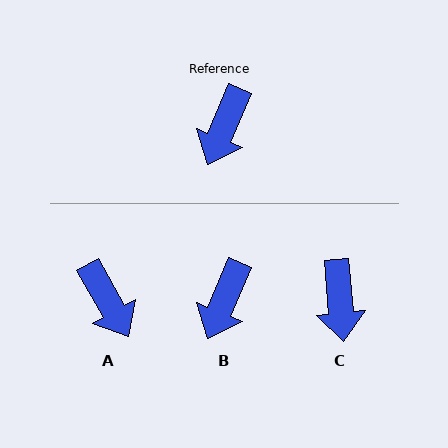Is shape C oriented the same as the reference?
No, it is off by about 28 degrees.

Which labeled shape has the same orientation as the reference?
B.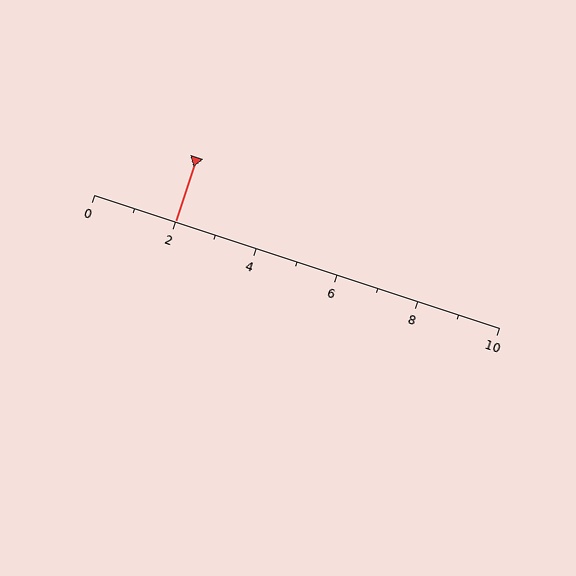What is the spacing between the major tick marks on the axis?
The major ticks are spaced 2 apart.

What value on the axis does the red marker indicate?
The marker indicates approximately 2.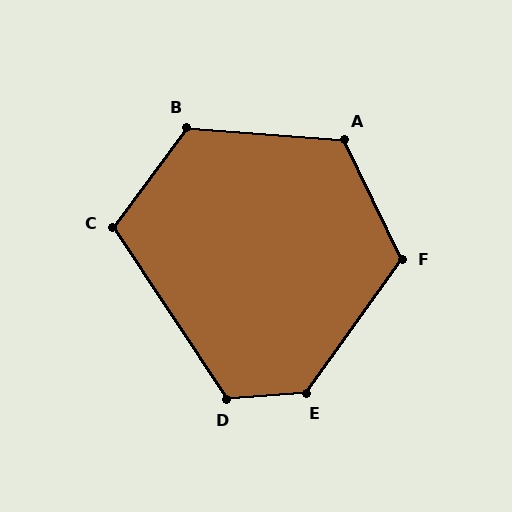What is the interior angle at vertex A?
Approximately 120 degrees (obtuse).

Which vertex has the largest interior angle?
E, at approximately 130 degrees.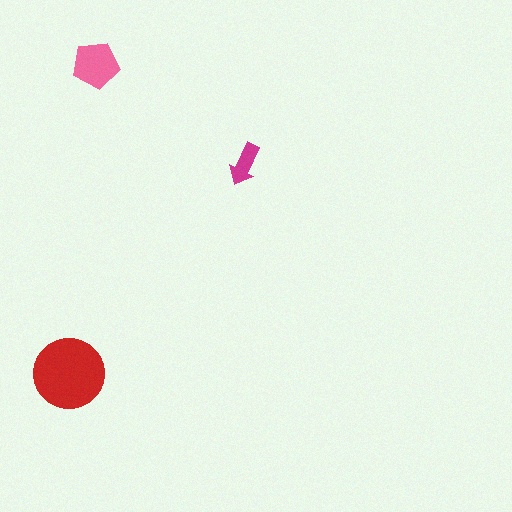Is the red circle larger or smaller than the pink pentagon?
Larger.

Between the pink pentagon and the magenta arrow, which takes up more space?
The pink pentagon.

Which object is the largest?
The red circle.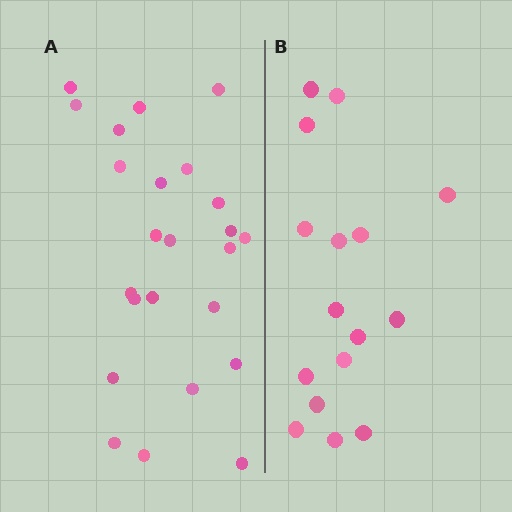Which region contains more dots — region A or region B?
Region A (the left region) has more dots.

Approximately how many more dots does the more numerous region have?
Region A has roughly 8 or so more dots than region B.